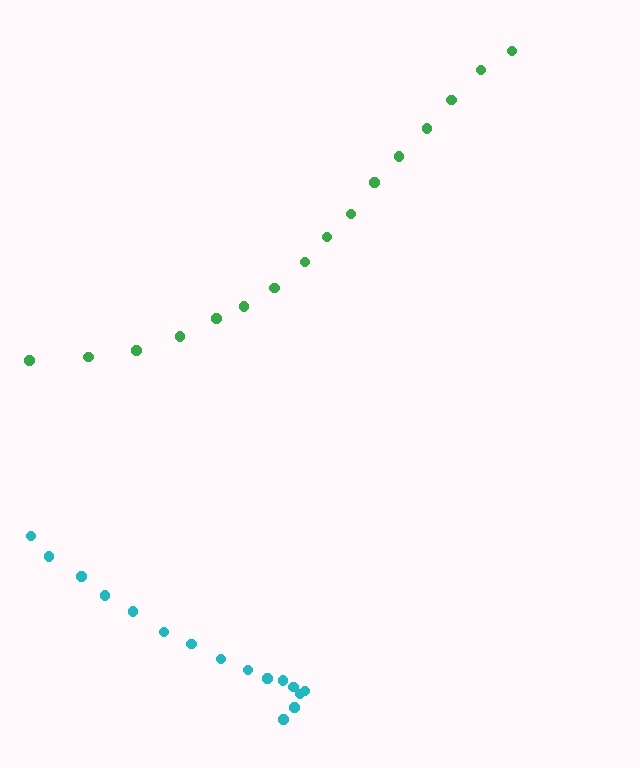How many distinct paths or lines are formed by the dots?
There are 2 distinct paths.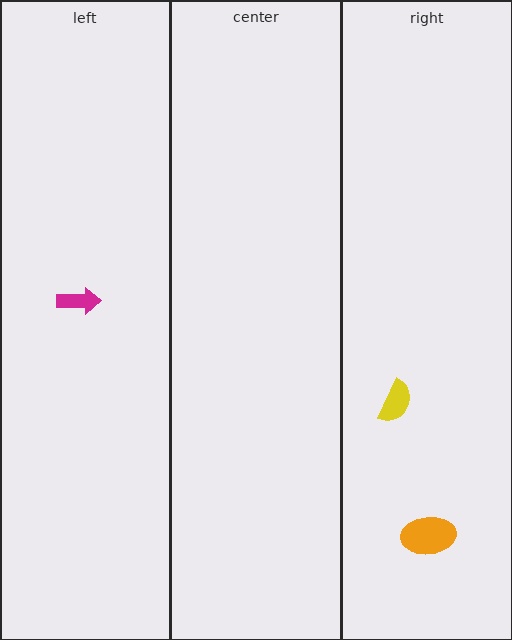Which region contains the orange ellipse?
The right region.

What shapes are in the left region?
The magenta arrow.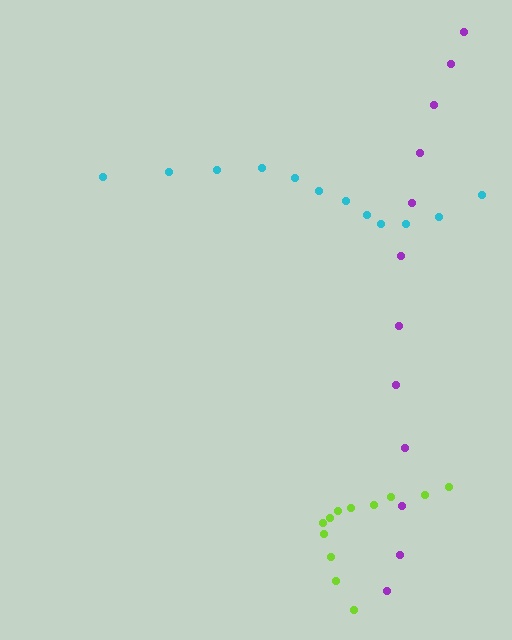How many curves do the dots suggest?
There are 3 distinct paths.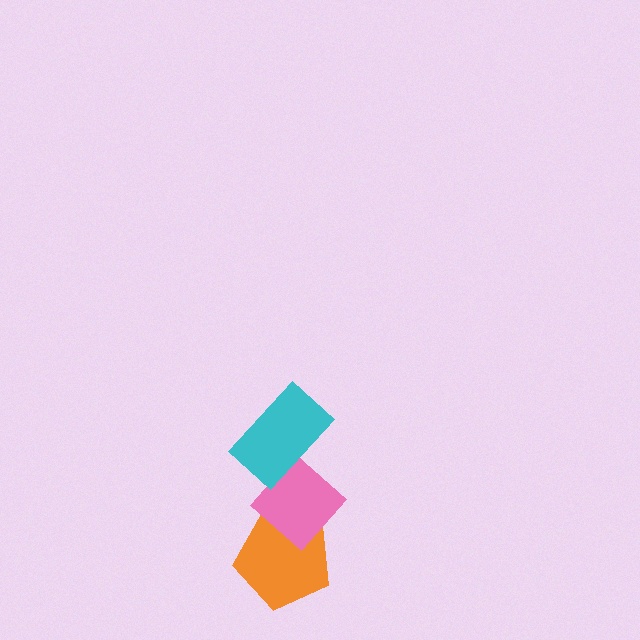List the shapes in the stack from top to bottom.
From top to bottom: the cyan rectangle, the pink diamond, the orange pentagon.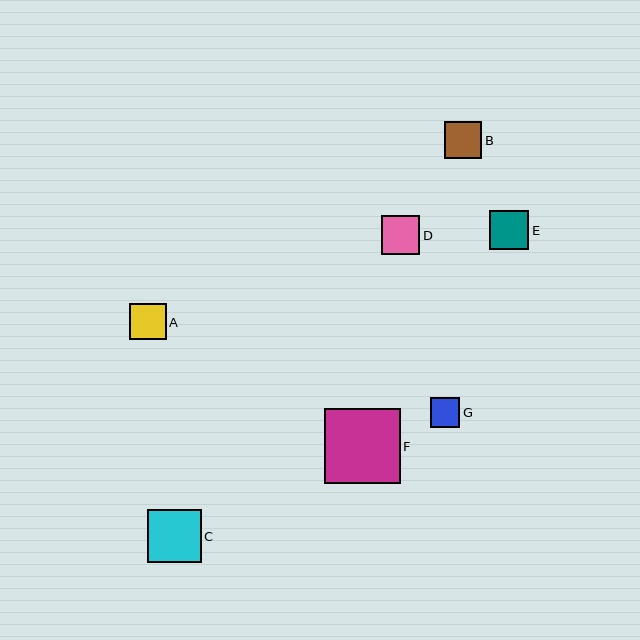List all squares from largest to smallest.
From largest to smallest: F, C, E, D, B, A, G.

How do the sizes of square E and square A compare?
Square E and square A are approximately the same size.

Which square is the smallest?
Square G is the smallest with a size of approximately 30 pixels.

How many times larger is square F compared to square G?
Square F is approximately 2.5 times the size of square G.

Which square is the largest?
Square F is the largest with a size of approximately 75 pixels.